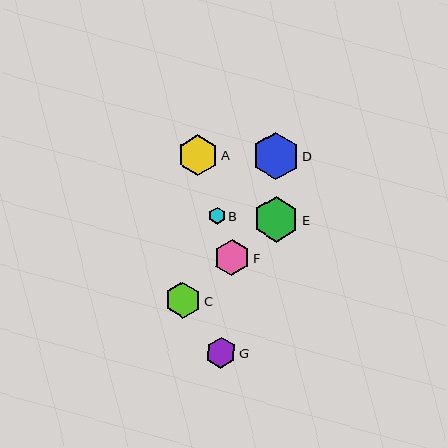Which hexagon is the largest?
Hexagon D is the largest with a size of approximately 47 pixels.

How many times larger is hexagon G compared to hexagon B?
Hexagon G is approximately 1.9 times the size of hexagon B.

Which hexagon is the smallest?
Hexagon B is the smallest with a size of approximately 16 pixels.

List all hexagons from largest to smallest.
From largest to smallest: D, E, A, C, F, G, B.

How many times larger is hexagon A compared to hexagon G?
Hexagon A is approximately 1.3 times the size of hexagon G.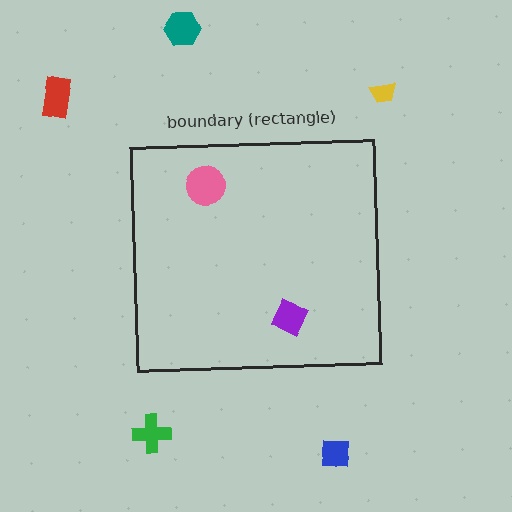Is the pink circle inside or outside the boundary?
Inside.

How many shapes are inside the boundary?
2 inside, 5 outside.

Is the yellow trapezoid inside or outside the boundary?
Outside.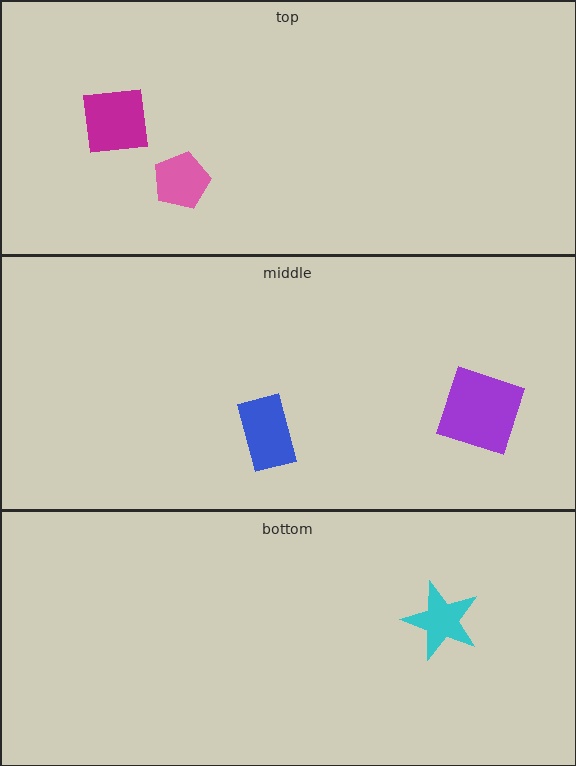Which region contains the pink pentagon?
The top region.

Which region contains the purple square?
The middle region.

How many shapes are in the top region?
2.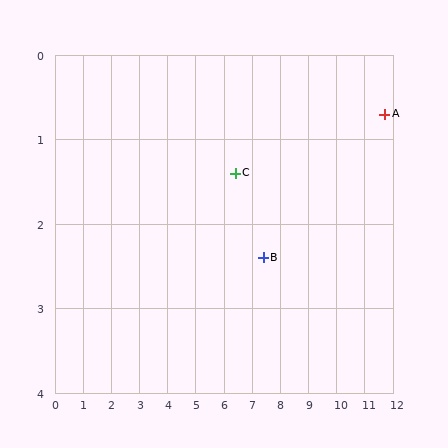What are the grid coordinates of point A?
Point A is at approximately (11.7, 0.7).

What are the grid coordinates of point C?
Point C is at approximately (6.4, 1.4).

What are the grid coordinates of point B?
Point B is at approximately (7.4, 2.4).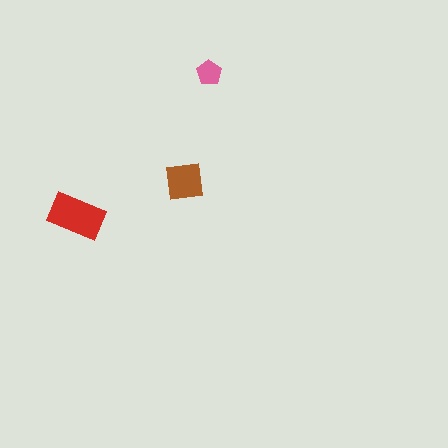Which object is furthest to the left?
The red rectangle is leftmost.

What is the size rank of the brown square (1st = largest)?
2nd.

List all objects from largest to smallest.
The red rectangle, the brown square, the pink pentagon.